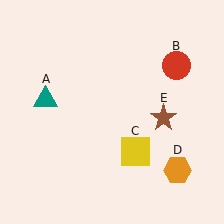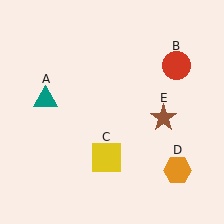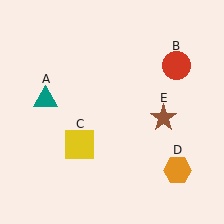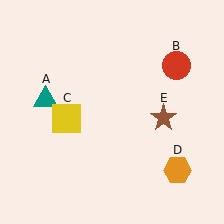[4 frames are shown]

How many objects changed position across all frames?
1 object changed position: yellow square (object C).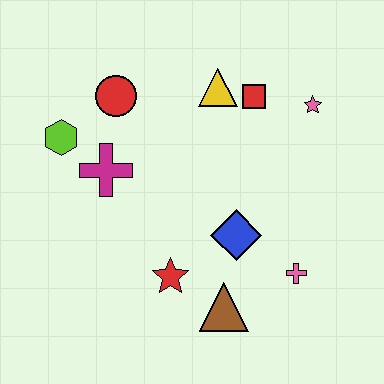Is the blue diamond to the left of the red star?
No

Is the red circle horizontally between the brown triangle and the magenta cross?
Yes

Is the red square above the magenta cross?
Yes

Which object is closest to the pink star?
The red square is closest to the pink star.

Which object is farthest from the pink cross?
The lime hexagon is farthest from the pink cross.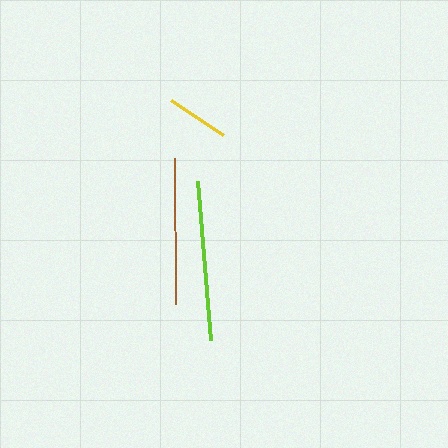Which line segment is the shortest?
The yellow line is the shortest at approximately 63 pixels.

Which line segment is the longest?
The lime line is the longest at approximately 160 pixels.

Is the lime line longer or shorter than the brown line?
The lime line is longer than the brown line.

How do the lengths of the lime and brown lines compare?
The lime and brown lines are approximately the same length.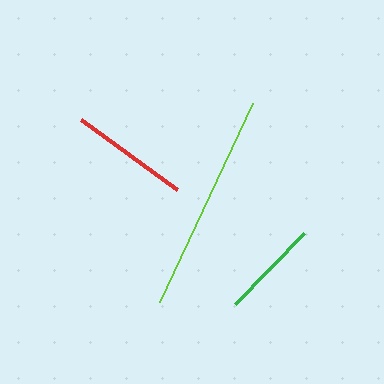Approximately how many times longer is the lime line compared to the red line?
The lime line is approximately 1.9 times the length of the red line.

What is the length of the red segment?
The red segment is approximately 119 pixels long.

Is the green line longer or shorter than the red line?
The red line is longer than the green line.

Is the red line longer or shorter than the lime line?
The lime line is longer than the red line.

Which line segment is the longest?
The lime line is the longest at approximately 220 pixels.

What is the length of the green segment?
The green segment is approximately 99 pixels long.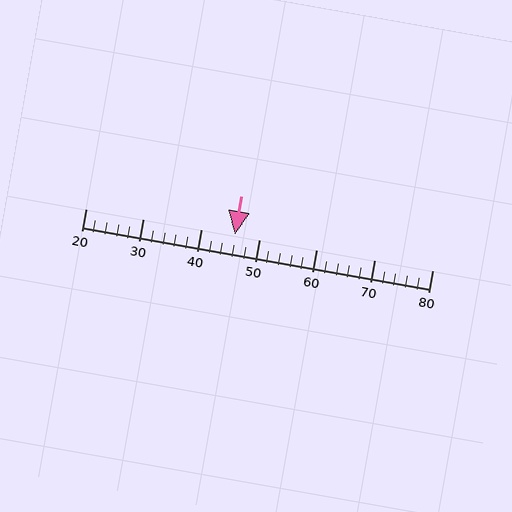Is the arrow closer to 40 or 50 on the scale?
The arrow is closer to 50.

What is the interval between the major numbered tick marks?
The major tick marks are spaced 10 units apart.